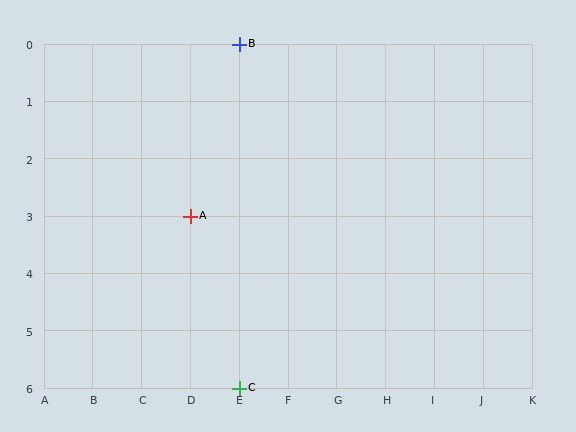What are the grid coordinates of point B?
Point B is at grid coordinates (E, 0).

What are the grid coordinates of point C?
Point C is at grid coordinates (E, 6).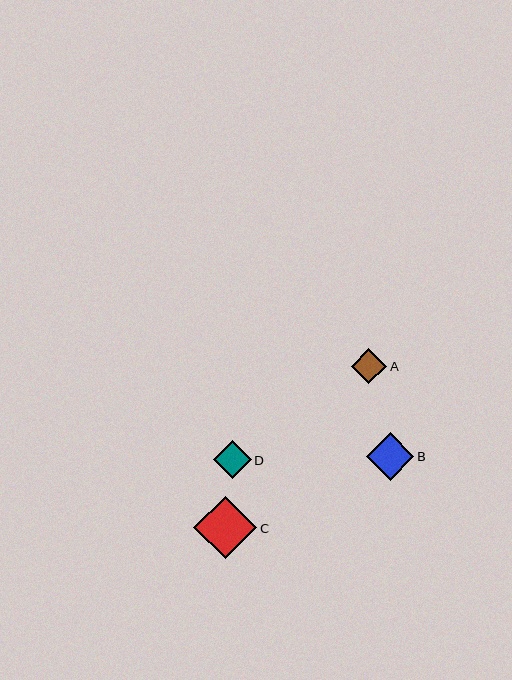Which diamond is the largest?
Diamond C is the largest with a size of approximately 63 pixels.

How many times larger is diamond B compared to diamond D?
Diamond B is approximately 1.3 times the size of diamond D.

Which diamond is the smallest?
Diamond A is the smallest with a size of approximately 36 pixels.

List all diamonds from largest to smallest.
From largest to smallest: C, B, D, A.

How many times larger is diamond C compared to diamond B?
Diamond C is approximately 1.3 times the size of diamond B.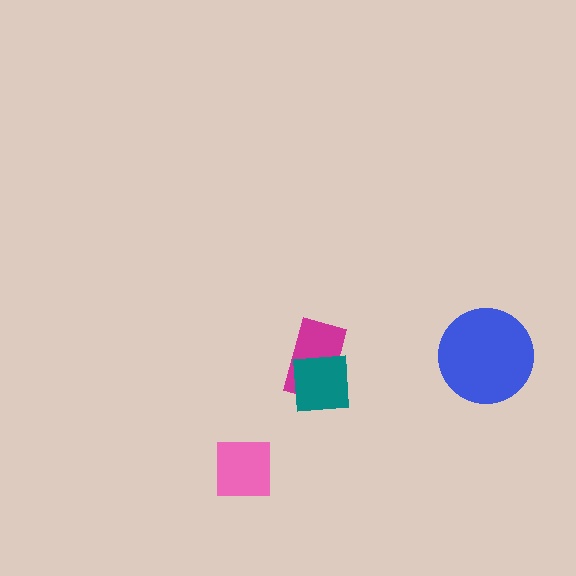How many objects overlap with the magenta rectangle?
1 object overlaps with the magenta rectangle.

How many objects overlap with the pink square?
0 objects overlap with the pink square.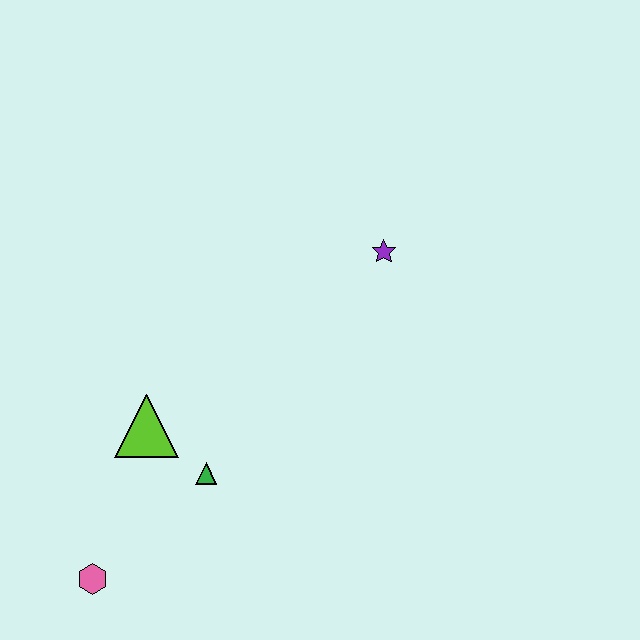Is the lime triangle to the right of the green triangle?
No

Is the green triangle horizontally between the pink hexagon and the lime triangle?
No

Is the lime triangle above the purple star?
No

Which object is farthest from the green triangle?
The purple star is farthest from the green triangle.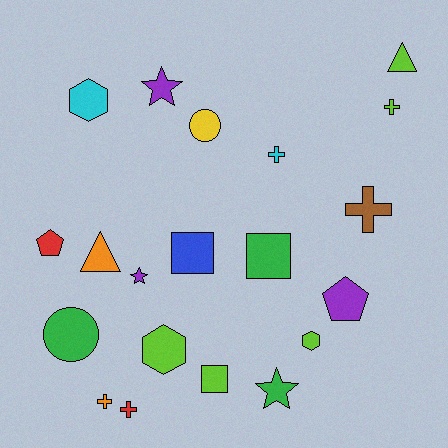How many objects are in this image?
There are 20 objects.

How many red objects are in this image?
There are 2 red objects.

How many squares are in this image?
There are 3 squares.